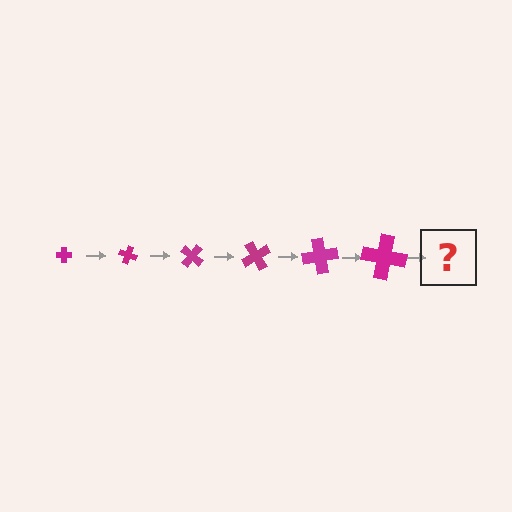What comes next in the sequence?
The next element should be a cross, larger than the previous one and rotated 120 degrees from the start.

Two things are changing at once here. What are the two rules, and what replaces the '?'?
The two rules are that the cross grows larger each step and it rotates 20 degrees each step. The '?' should be a cross, larger than the previous one and rotated 120 degrees from the start.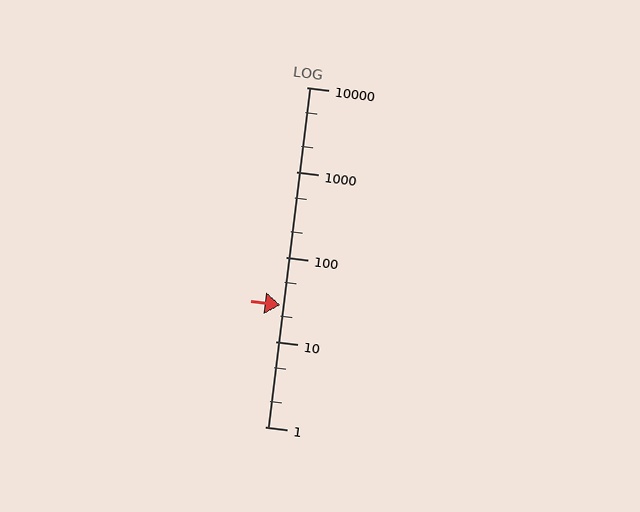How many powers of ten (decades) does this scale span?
The scale spans 4 decades, from 1 to 10000.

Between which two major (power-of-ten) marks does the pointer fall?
The pointer is between 10 and 100.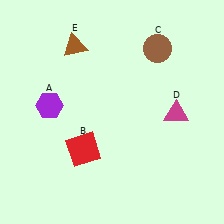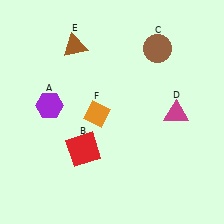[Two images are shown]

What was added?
An orange diamond (F) was added in Image 2.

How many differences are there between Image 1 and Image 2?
There is 1 difference between the two images.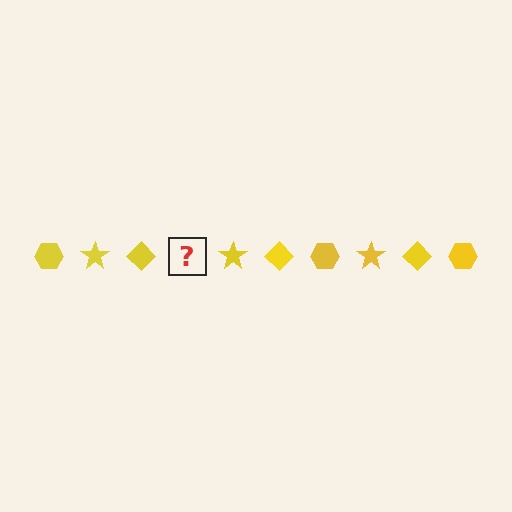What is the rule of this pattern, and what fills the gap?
The rule is that the pattern cycles through hexagon, star, diamond shapes in yellow. The gap should be filled with a yellow hexagon.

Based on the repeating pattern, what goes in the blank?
The blank should be a yellow hexagon.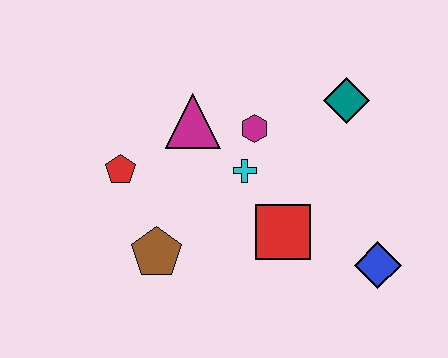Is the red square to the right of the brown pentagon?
Yes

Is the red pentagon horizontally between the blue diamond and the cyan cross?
No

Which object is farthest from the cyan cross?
The blue diamond is farthest from the cyan cross.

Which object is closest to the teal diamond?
The magenta hexagon is closest to the teal diamond.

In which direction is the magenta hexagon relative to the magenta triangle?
The magenta hexagon is to the right of the magenta triangle.